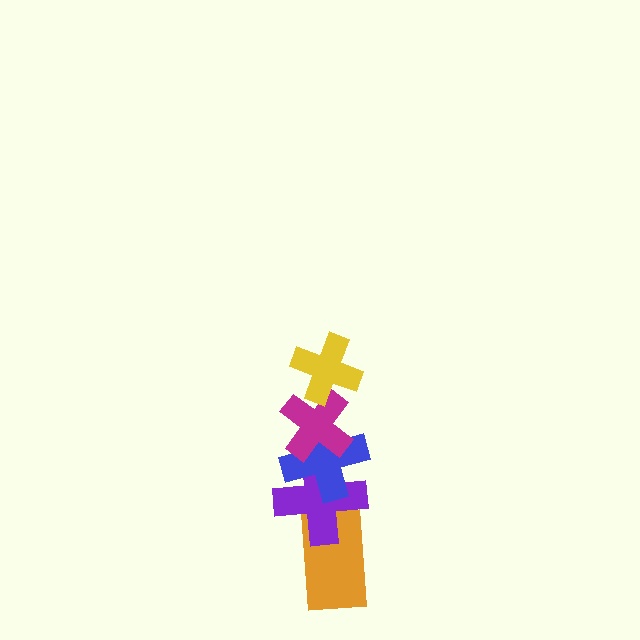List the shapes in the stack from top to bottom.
From top to bottom: the yellow cross, the magenta cross, the blue cross, the purple cross, the orange rectangle.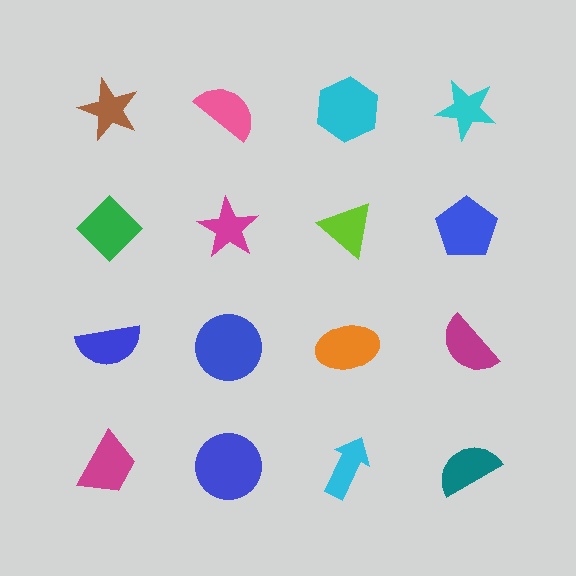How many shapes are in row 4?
4 shapes.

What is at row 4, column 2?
A blue circle.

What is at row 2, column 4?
A blue pentagon.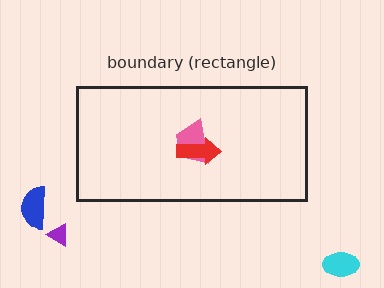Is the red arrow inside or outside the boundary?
Inside.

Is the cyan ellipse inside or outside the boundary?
Outside.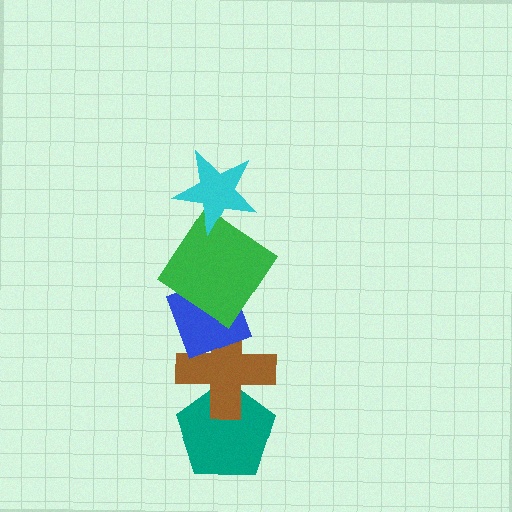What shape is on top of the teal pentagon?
The brown cross is on top of the teal pentagon.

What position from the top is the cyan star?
The cyan star is 1st from the top.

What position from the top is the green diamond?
The green diamond is 2nd from the top.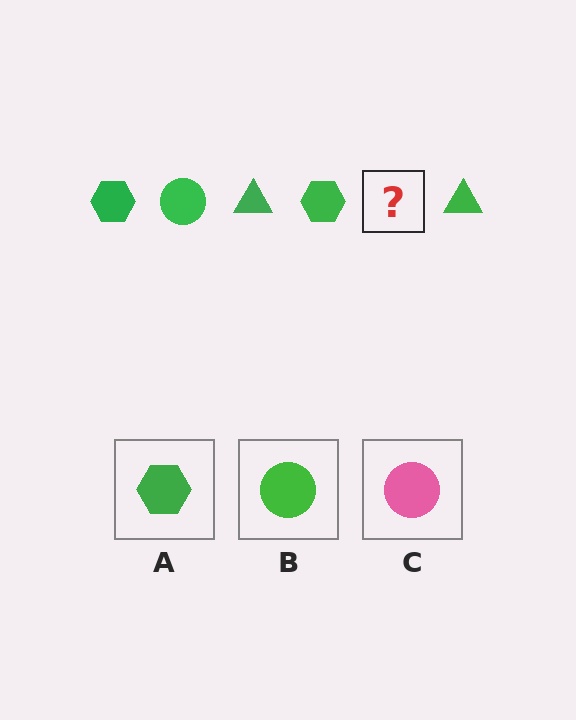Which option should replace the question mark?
Option B.